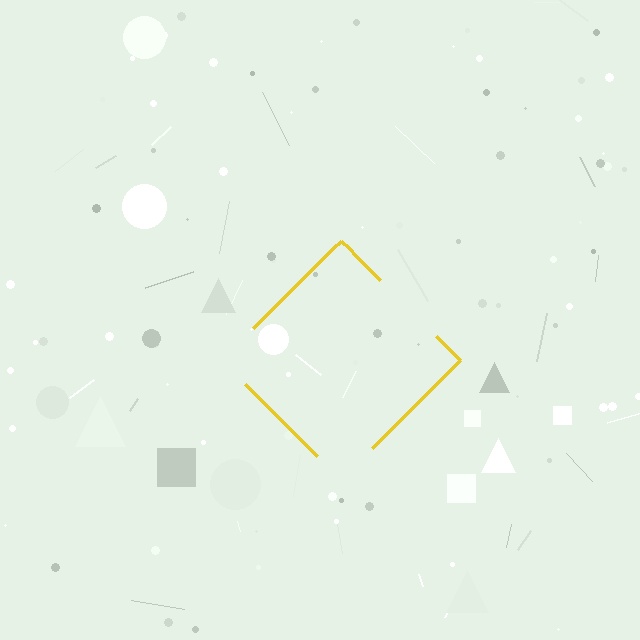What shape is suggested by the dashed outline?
The dashed outline suggests a diamond.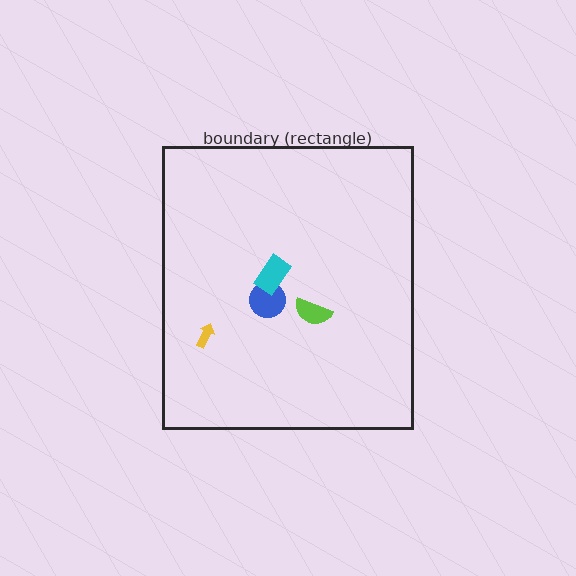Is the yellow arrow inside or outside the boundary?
Inside.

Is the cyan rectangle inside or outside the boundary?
Inside.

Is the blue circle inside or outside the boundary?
Inside.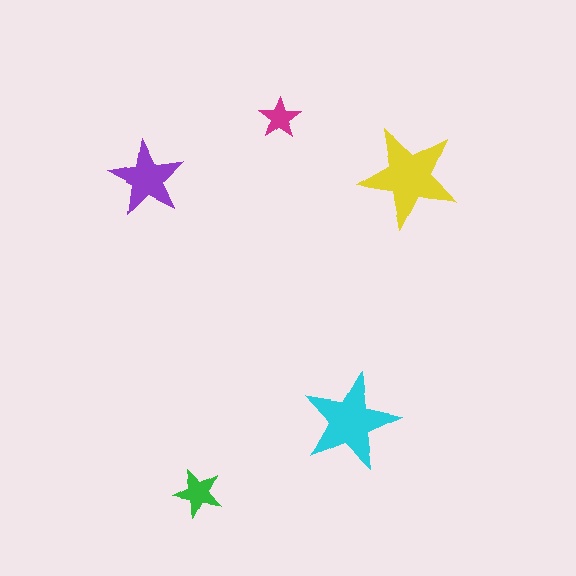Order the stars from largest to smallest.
the yellow one, the cyan one, the purple one, the green one, the magenta one.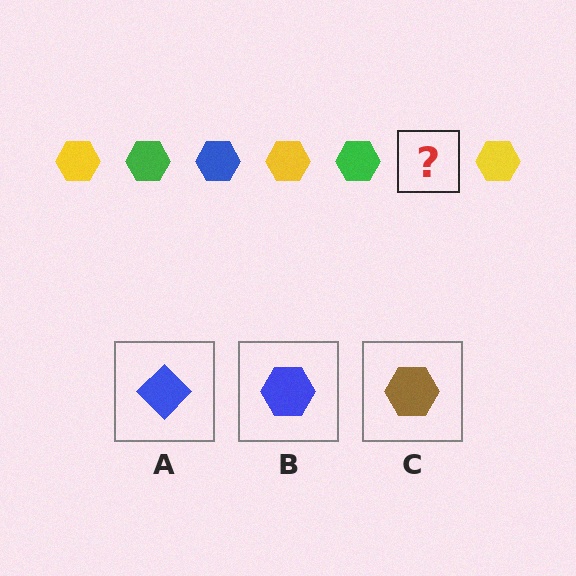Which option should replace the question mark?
Option B.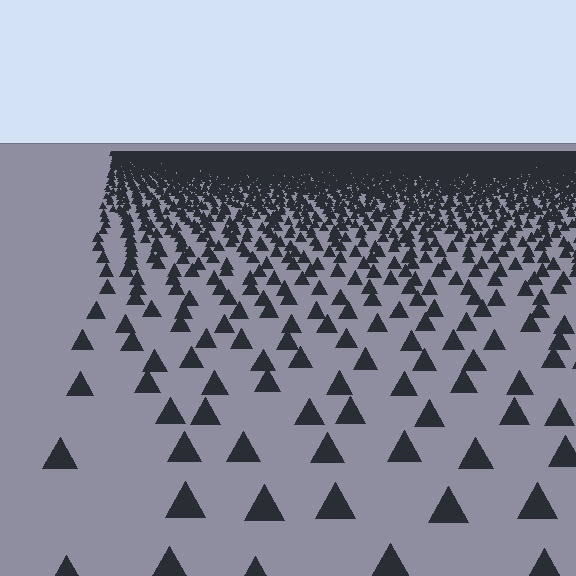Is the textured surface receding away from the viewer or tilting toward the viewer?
The surface is receding away from the viewer. Texture elements get smaller and denser toward the top.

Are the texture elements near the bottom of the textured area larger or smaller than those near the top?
Larger. Near the bottom, elements are closer to the viewer and appear at a bigger on-screen size.